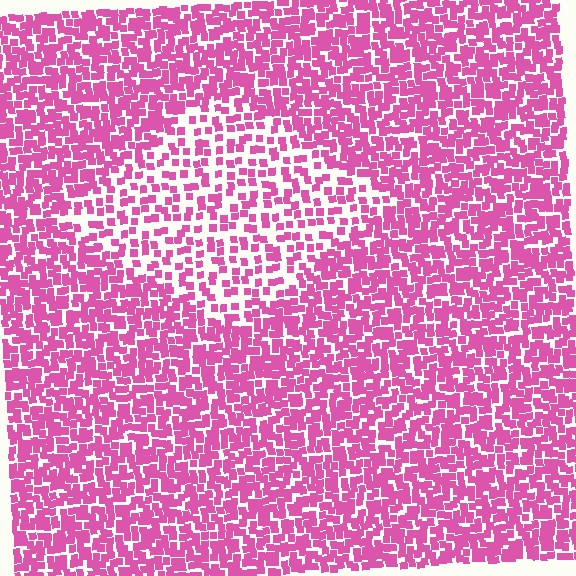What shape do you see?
I see a diamond.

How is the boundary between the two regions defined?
The boundary is defined by a change in element density (approximately 2.0x ratio). All elements are the same color, size, and shape.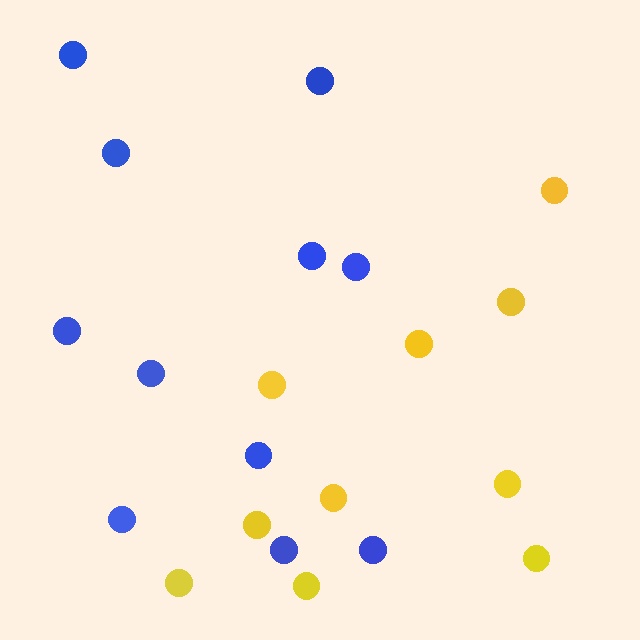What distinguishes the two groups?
There are 2 groups: one group of blue circles (11) and one group of yellow circles (10).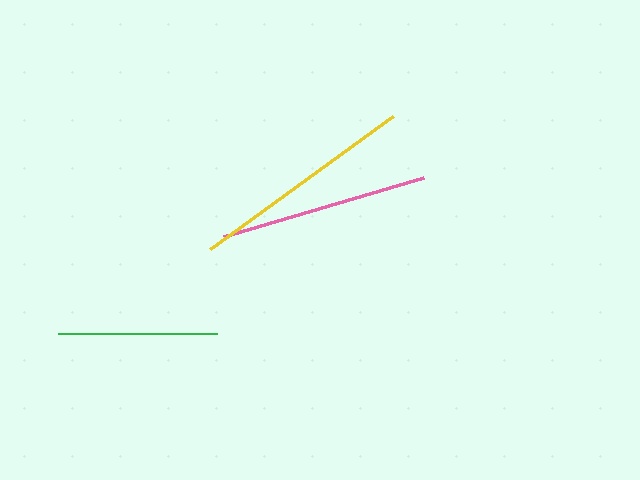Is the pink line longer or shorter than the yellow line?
The yellow line is longer than the pink line.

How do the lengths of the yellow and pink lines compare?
The yellow and pink lines are approximately the same length.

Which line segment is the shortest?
The green line is the shortest at approximately 159 pixels.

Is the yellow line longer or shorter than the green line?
The yellow line is longer than the green line.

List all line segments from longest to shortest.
From longest to shortest: yellow, pink, green.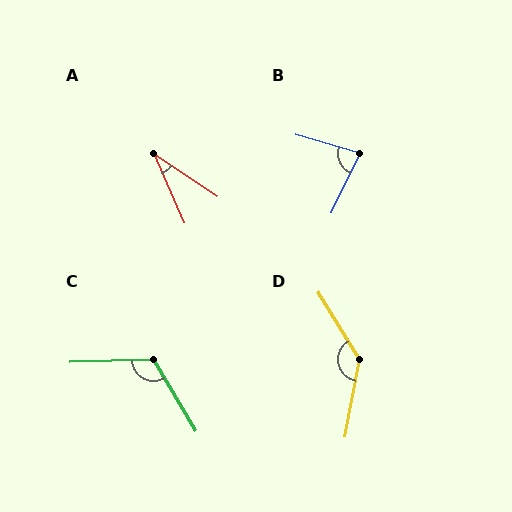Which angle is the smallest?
A, at approximately 33 degrees.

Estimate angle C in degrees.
Approximately 119 degrees.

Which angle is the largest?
D, at approximately 138 degrees.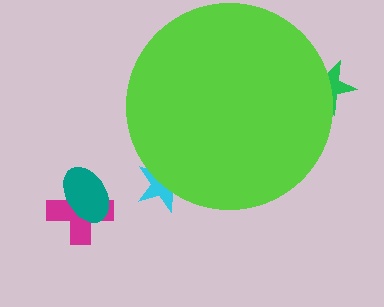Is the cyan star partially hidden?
Yes, the cyan star is partially hidden behind the lime circle.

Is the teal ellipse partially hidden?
No, the teal ellipse is fully visible.